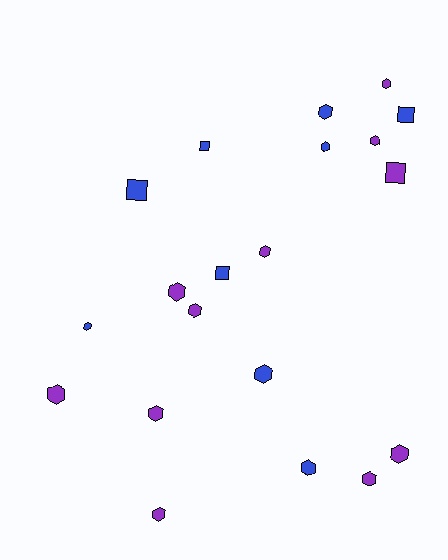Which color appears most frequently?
Purple, with 11 objects.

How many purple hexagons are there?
There are 10 purple hexagons.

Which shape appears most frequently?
Hexagon, with 15 objects.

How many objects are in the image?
There are 20 objects.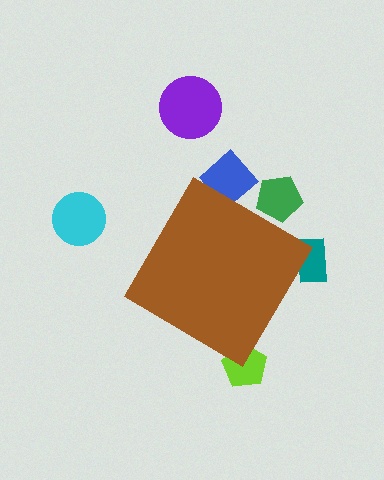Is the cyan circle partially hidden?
No, the cyan circle is fully visible.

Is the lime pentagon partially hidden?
Yes, the lime pentagon is partially hidden behind the brown diamond.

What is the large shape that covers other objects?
A brown diamond.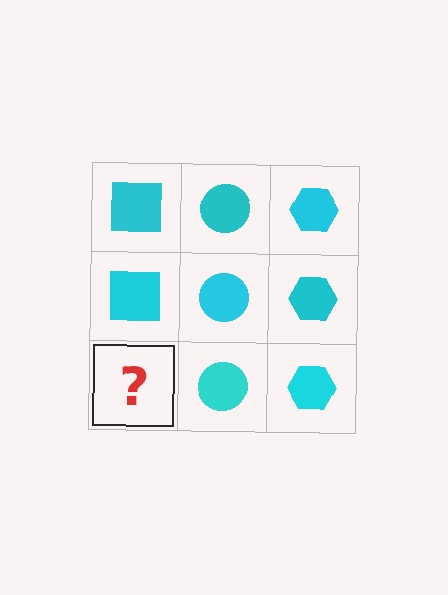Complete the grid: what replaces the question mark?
The question mark should be replaced with a cyan square.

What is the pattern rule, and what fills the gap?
The rule is that each column has a consistent shape. The gap should be filled with a cyan square.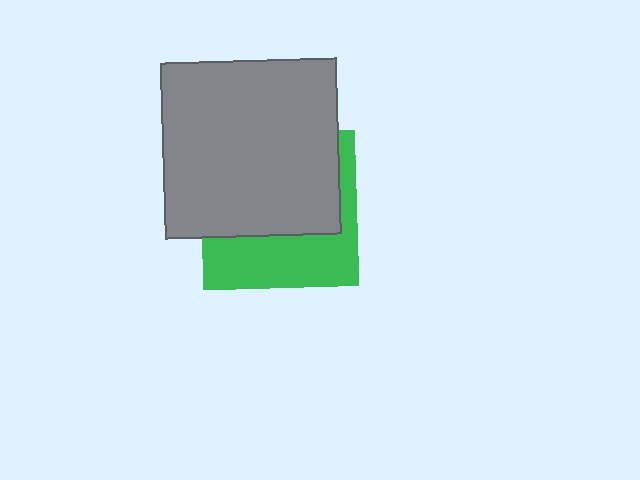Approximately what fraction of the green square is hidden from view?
Roughly 60% of the green square is hidden behind the gray square.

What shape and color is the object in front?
The object in front is a gray square.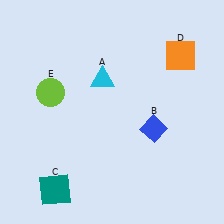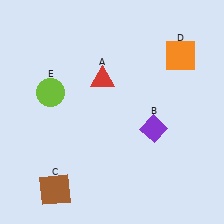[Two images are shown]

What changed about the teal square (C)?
In Image 1, C is teal. In Image 2, it changed to brown.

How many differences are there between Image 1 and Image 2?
There are 3 differences between the two images.